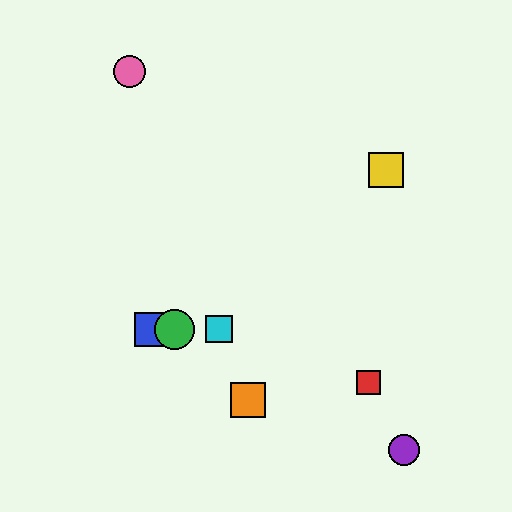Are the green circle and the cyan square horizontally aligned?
Yes, both are at y≈329.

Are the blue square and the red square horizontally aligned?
No, the blue square is at y≈329 and the red square is at y≈382.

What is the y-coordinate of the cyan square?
The cyan square is at y≈329.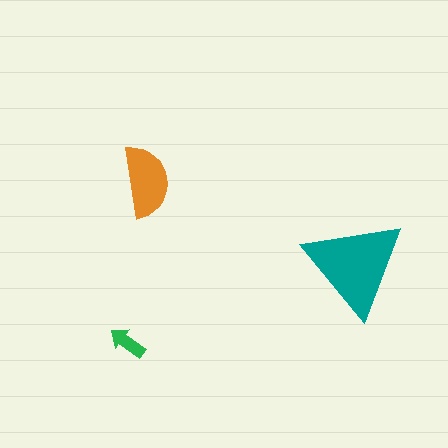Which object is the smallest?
The green arrow.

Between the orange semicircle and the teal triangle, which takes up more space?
The teal triangle.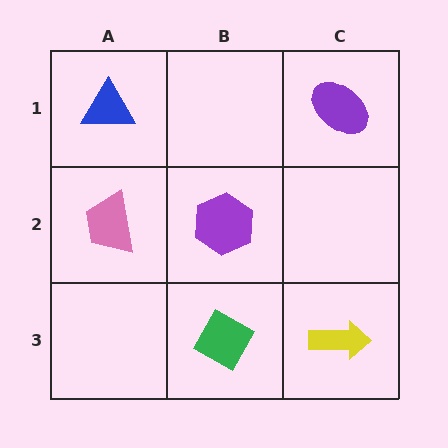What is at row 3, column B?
A green diamond.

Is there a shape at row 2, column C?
No, that cell is empty.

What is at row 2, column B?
A purple hexagon.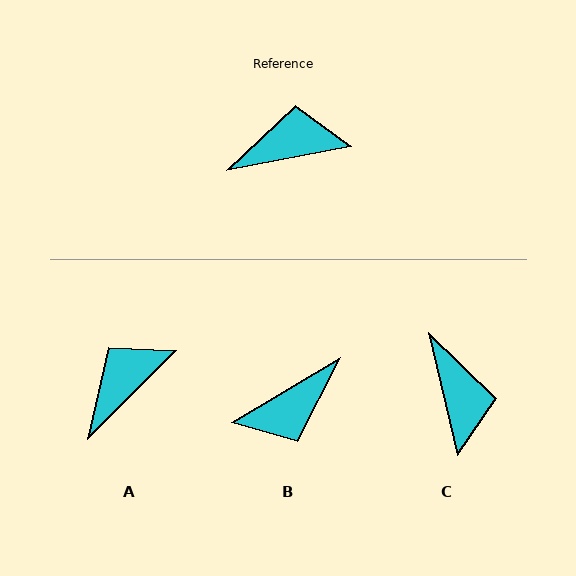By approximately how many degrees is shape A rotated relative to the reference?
Approximately 34 degrees counter-clockwise.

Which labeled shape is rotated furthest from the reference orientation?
B, about 160 degrees away.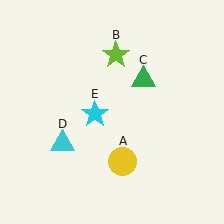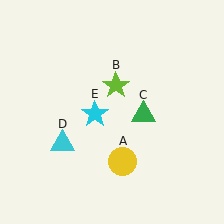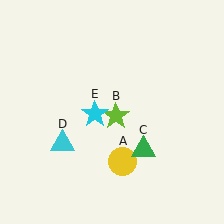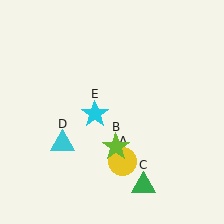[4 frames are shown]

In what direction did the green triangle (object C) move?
The green triangle (object C) moved down.